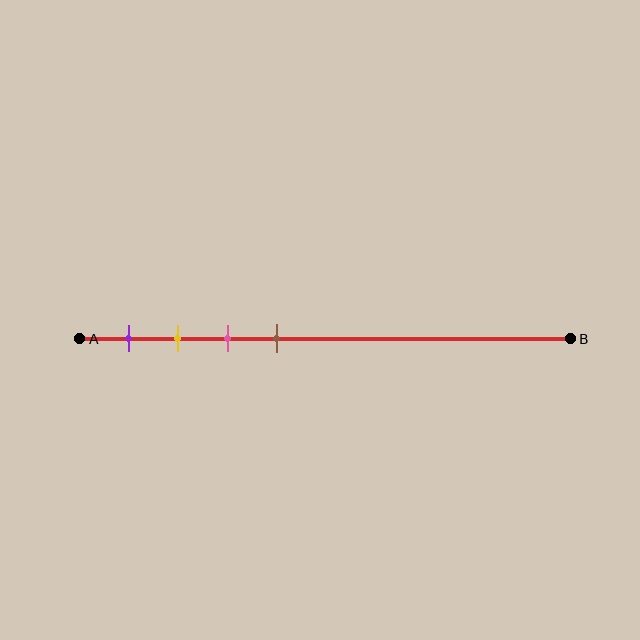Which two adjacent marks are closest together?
The yellow and pink marks are the closest adjacent pair.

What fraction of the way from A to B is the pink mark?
The pink mark is approximately 30% (0.3) of the way from A to B.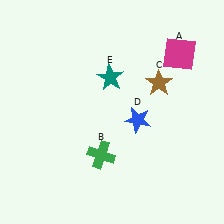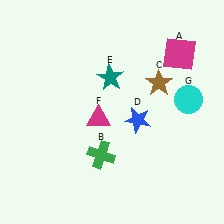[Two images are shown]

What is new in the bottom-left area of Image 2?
A magenta triangle (F) was added in the bottom-left area of Image 2.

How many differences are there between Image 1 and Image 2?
There are 2 differences between the two images.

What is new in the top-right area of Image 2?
A cyan circle (G) was added in the top-right area of Image 2.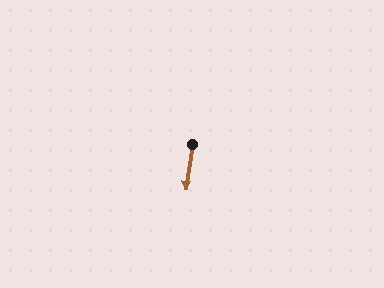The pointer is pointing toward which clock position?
Roughly 6 o'clock.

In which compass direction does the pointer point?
South.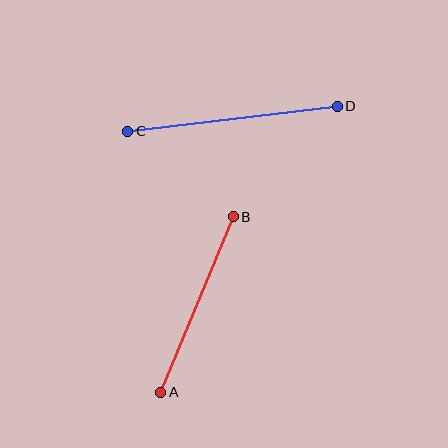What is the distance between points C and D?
The distance is approximately 211 pixels.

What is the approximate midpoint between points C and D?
The midpoint is at approximately (233, 119) pixels.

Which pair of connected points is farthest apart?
Points C and D are farthest apart.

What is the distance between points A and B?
The distance is approximately 190 pixels.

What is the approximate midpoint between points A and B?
The midpoint is at approximately (197, 304) pixels.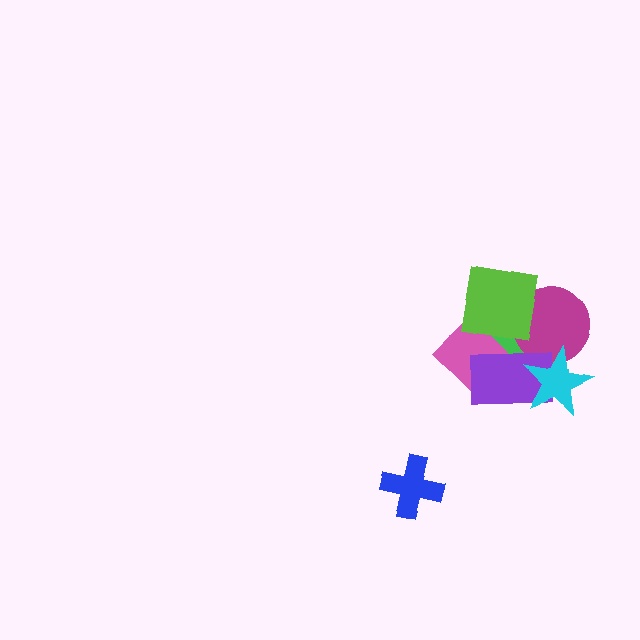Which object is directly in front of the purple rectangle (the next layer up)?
The lime square is directly in front of the purple rectangle.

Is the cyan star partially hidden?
No, no other shape covers it.